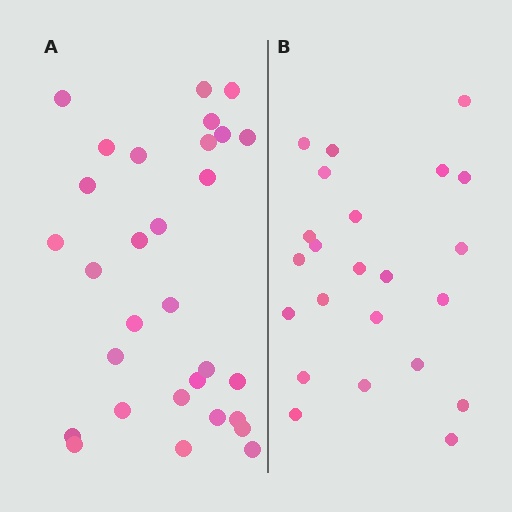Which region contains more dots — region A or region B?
Region A (the left region) has more dots.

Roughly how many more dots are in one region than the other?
Region A has roughly 8 or so more dots than region B.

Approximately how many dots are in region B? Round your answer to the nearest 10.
About 20 dots. (The exact count is 23, which rounds to 20.)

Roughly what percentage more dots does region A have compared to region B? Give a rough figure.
About 30% more.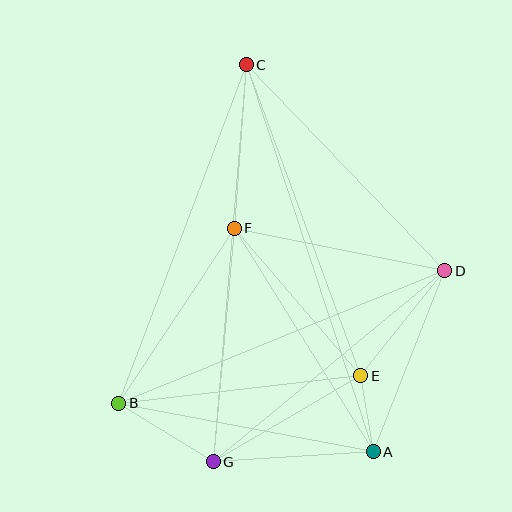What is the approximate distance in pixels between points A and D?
The distance between A and D is approximately 195 pixels.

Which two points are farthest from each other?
Points A and C are farthest from each other.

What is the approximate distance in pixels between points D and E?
The distance between D and E is approximately 134 pixels.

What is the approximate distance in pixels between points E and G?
The distance between E and G is approximately 171 pixels.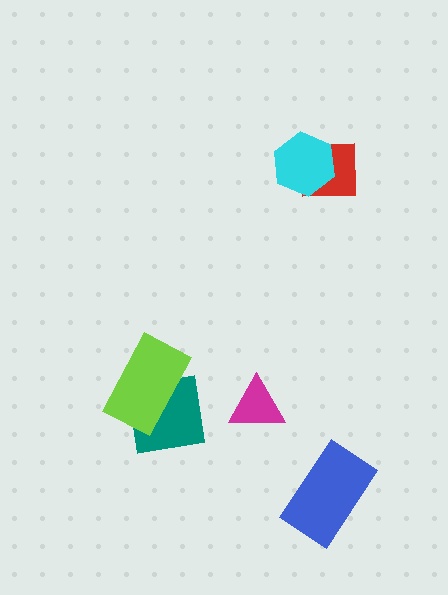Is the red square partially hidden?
Yes, it is partially covered by another shape.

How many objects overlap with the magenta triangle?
0 objects overlap with the magenta triangle.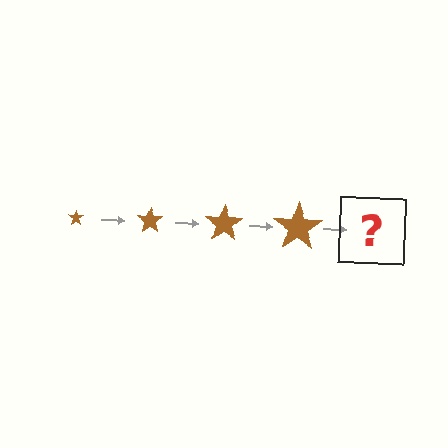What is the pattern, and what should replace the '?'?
The pattern is that the star gets progressively larger each step. The '?' should be a brown star, larger than the previous one.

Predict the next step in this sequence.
The next step is a brown star, larger than the previous one.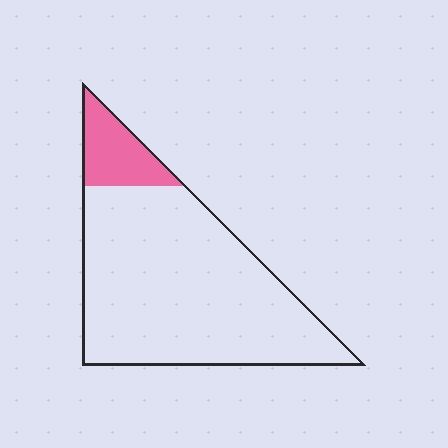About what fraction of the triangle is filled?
About one eighth (1/8).